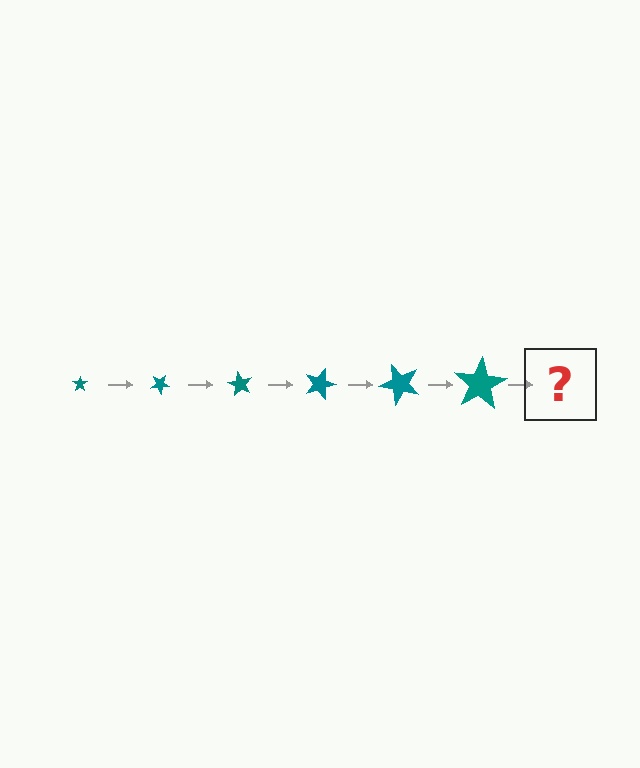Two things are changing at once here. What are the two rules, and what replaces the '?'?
The two rules are that the star grows larger each step and it rotates 30 degrees each step. The '?' should be a star, larger than the previous one and rotated 180 degrees from the start.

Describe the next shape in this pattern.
It should be a star, larger than the previous one and rotated 180 degrees from the start.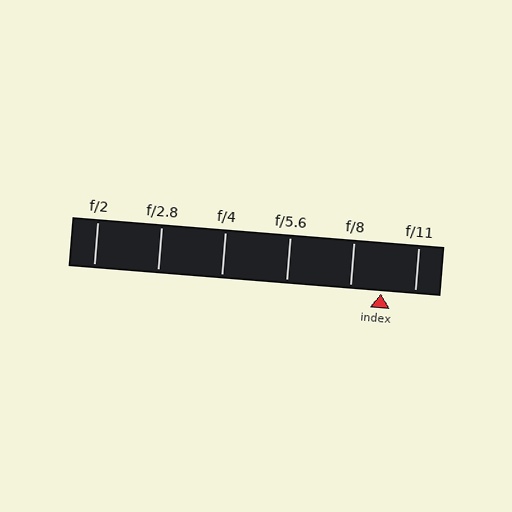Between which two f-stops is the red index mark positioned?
The index mark is between f/8 and f/11.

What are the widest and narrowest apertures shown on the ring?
The widest aperture shown is f/2 and the narrowest is f/11.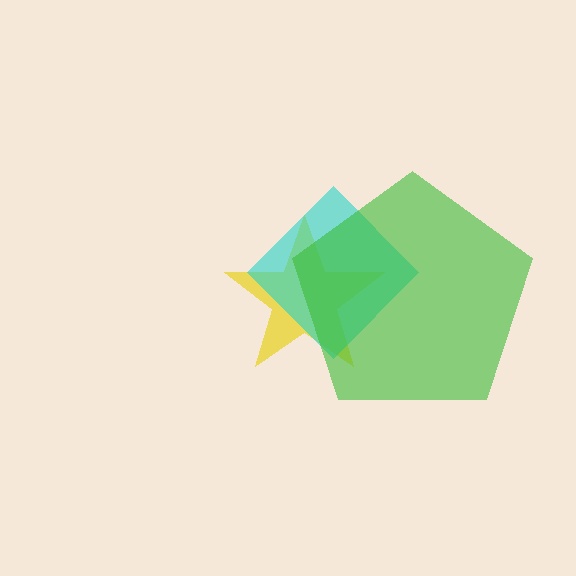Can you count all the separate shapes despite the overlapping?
Yes, there are 3 separate shapes.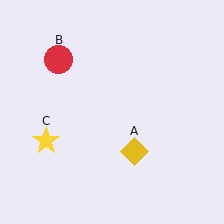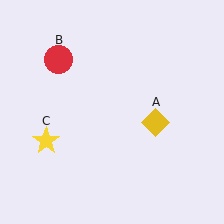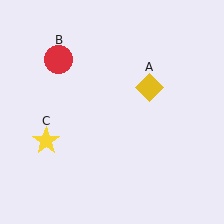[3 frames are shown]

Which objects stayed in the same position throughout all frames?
Red circle (object B) and yellow star (object C) remained stationary.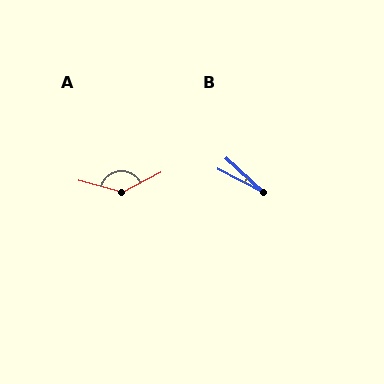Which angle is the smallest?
B, at approximately 16 degrees.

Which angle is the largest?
A, at approximately 137 degrees.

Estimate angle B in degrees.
Approximately 16 degrees.